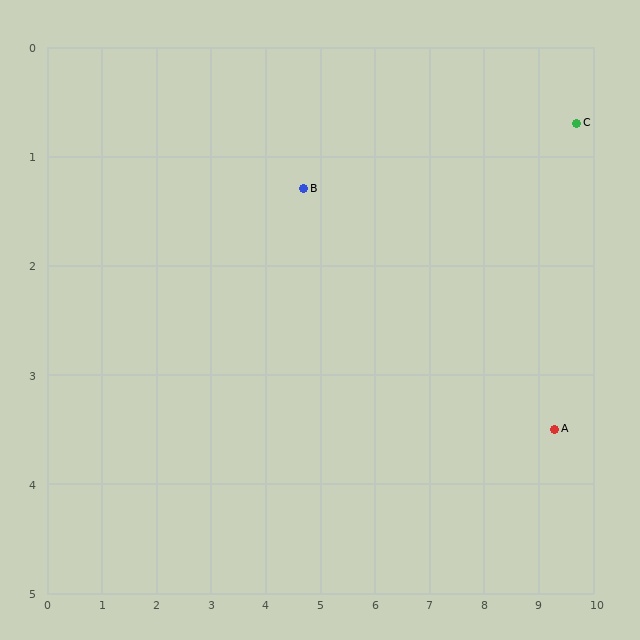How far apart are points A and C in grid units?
Points A and C are about 2.8 grid units apart.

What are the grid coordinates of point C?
Point C is at approximately (9.7, 0.7).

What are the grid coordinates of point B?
Point B is at approximately (4.7, 1.3).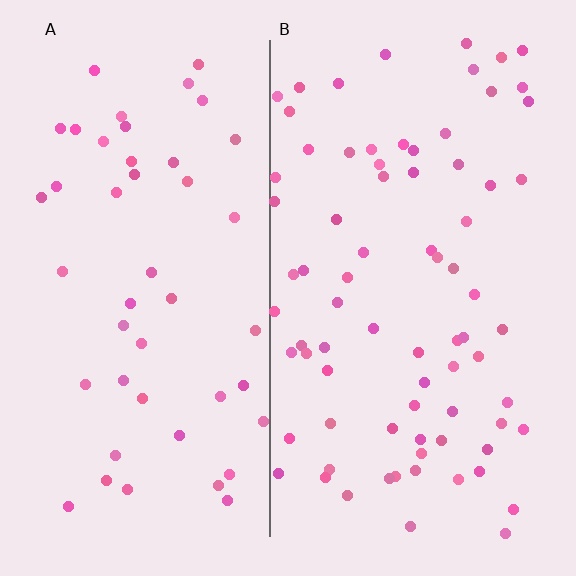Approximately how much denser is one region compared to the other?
Approximately 1.6× — region B over region A.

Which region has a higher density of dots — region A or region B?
B (the right).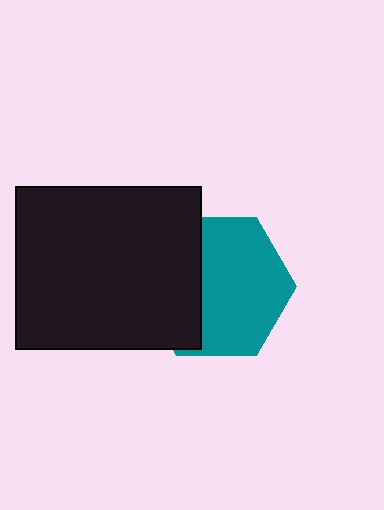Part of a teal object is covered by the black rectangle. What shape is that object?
It is a hexagon.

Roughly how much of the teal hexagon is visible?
About half of it is visible (roughly 63%).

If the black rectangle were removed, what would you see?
You would see the complete teal hexagon.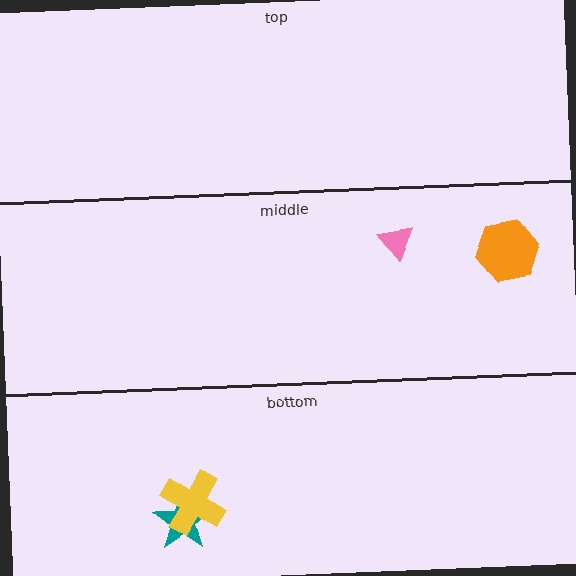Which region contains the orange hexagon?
The middle region.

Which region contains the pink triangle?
The middle region.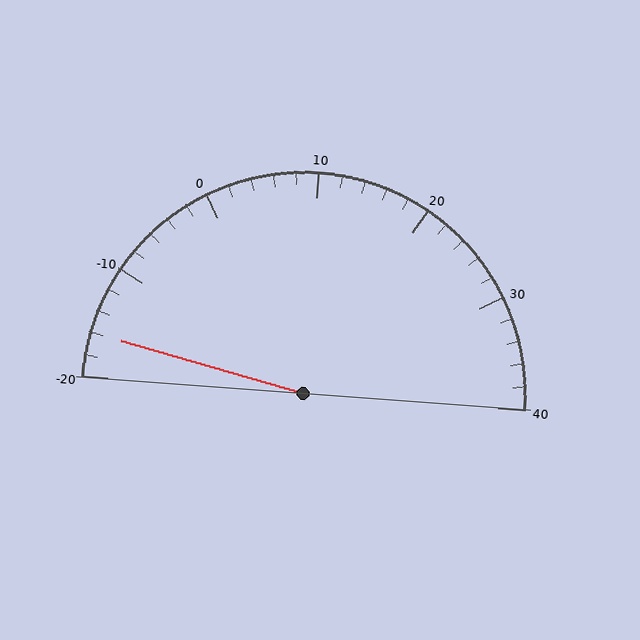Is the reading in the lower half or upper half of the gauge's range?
The reading is in the lower half of the range (-20 to 40).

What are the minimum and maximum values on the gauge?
The gauge ranges from -20 to 40.